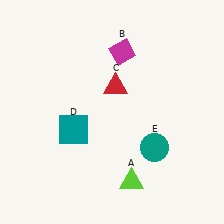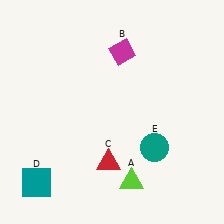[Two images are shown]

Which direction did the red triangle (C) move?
The red triangle (C) moved down.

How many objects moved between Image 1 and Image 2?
2 objects moved between the two images.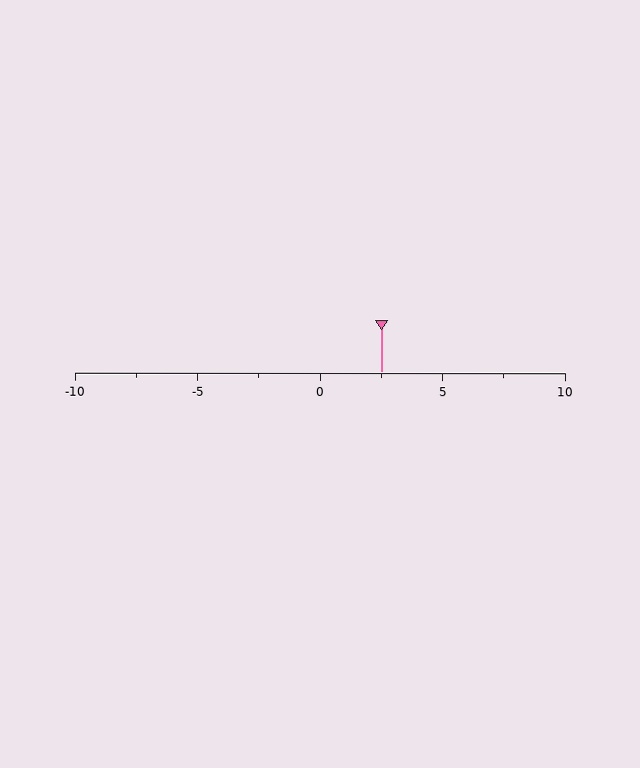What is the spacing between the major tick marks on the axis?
The major ticks are spaced 5 apart.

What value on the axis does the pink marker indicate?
The marker indicates approximately 2.5.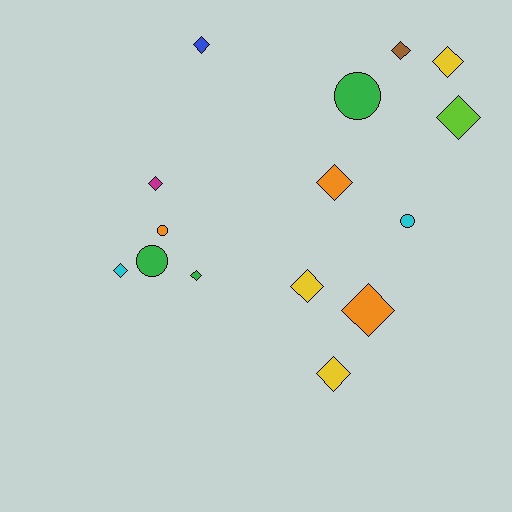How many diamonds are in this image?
There are 11 diamonds.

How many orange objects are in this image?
There are 3 orange objects.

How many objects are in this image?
There are 15 objects.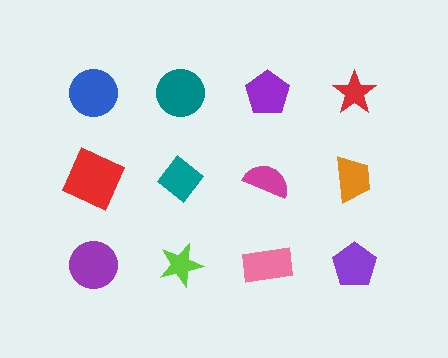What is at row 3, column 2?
A lime star.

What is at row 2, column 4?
An orange trapezoid.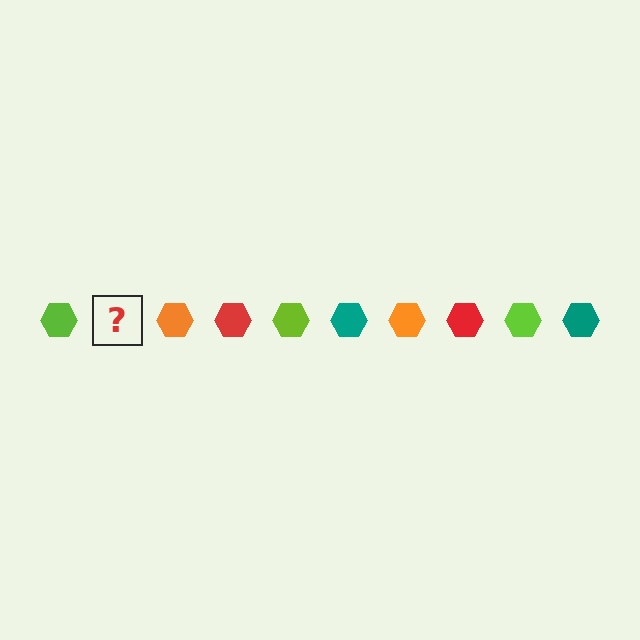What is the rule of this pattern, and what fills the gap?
The rule is that the pattern cycles through lime, teal, orange, red hexagons. The gap should be filled with a teal hexagon.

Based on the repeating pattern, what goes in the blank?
The blank should be a teal hexagon.